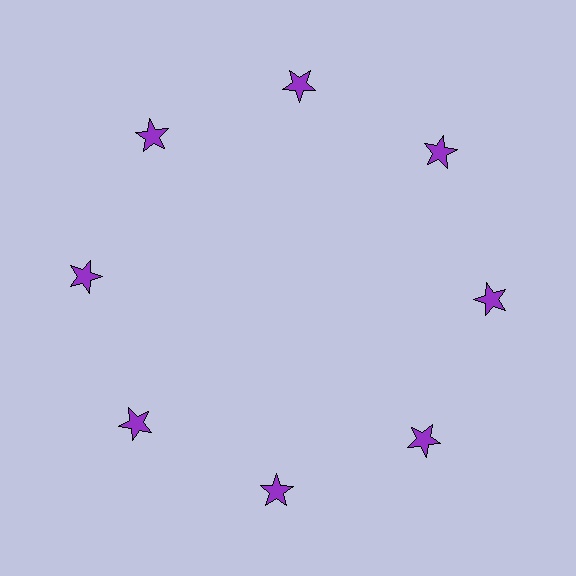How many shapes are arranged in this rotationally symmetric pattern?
There are 8 shapes, arranged in 8 groups of 1.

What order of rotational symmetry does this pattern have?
This pattern has 8-fold rotational symmetry.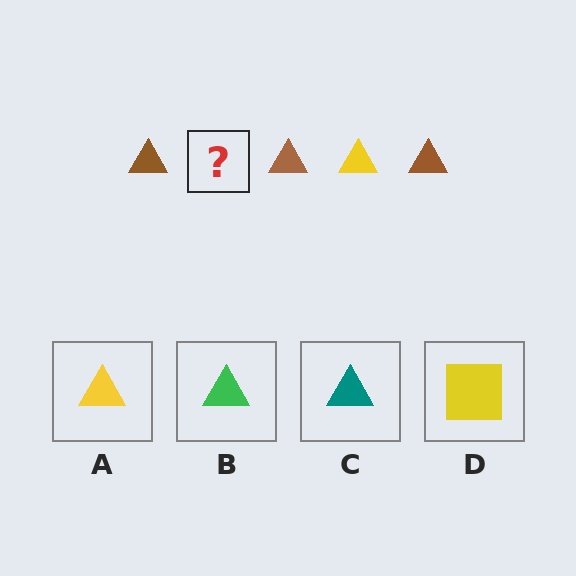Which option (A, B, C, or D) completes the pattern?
A.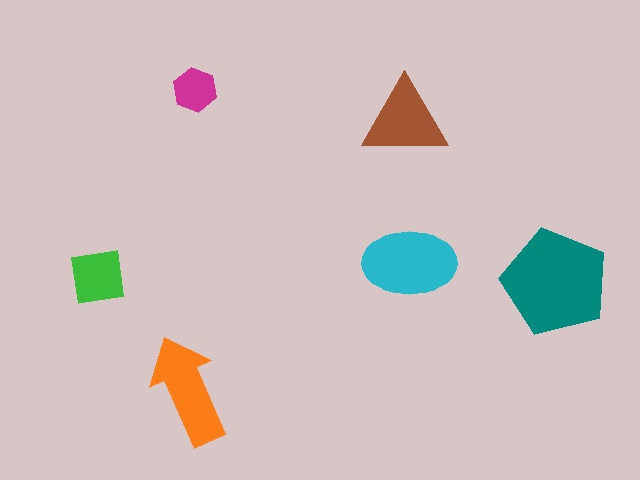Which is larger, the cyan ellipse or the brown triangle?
The cyan ellipse.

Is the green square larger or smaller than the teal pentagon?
Smaller.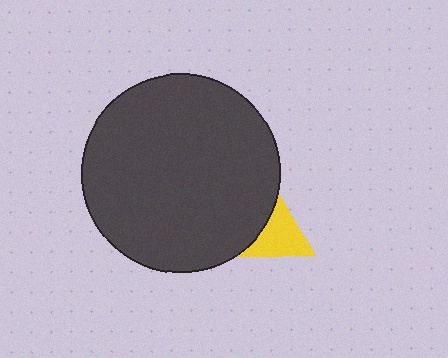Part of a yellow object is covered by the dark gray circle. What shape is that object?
It is a triangle.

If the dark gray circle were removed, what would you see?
You would see the complete yellow triangle.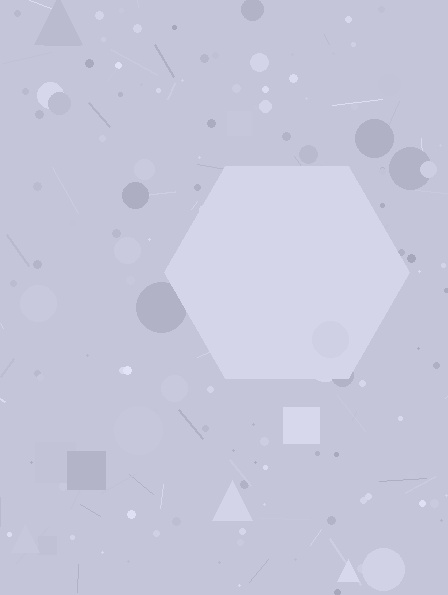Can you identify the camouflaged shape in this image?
The camouflaged shape is a hexagon.